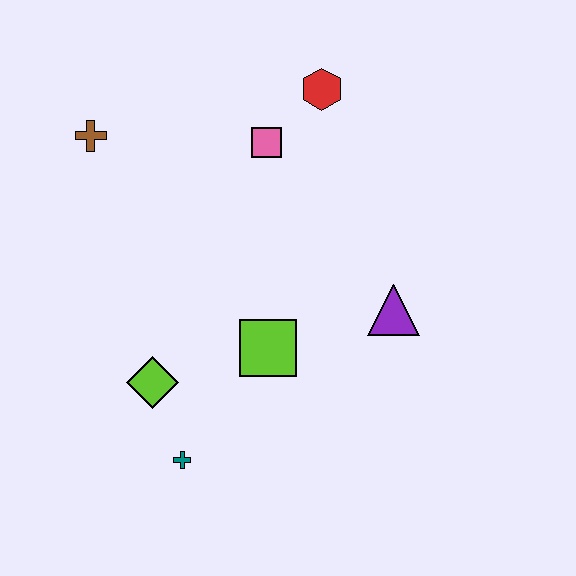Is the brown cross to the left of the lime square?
Yes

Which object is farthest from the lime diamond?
The red hexagon is farthest from the lime diamond.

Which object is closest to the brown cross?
The pink square is closest to the brown cross.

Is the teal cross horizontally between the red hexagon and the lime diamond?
Yes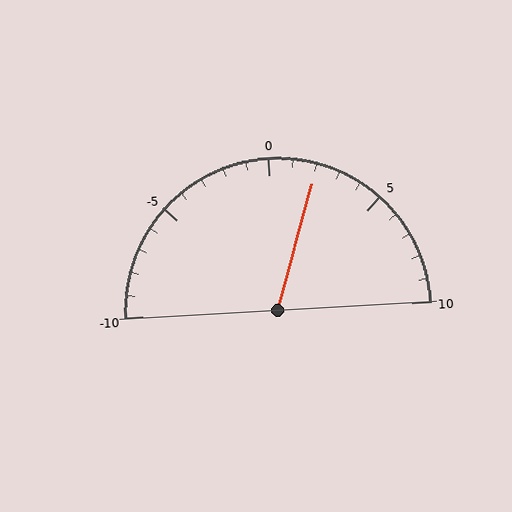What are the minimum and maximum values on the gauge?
The gauge ranges from -10 to 10.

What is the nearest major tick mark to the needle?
The nearest major tick mark is 0.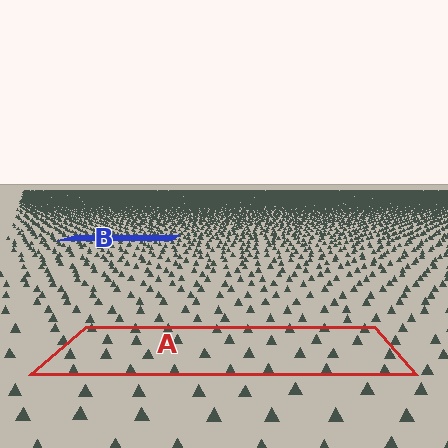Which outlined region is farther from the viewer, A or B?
Region B is farther from the viewer — the texture elements inside it appear smaller and more densely packed.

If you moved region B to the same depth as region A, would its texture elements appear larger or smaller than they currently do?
They would appear larger. At a closer depth, the same texture elements are projected at a bigger on-screen size.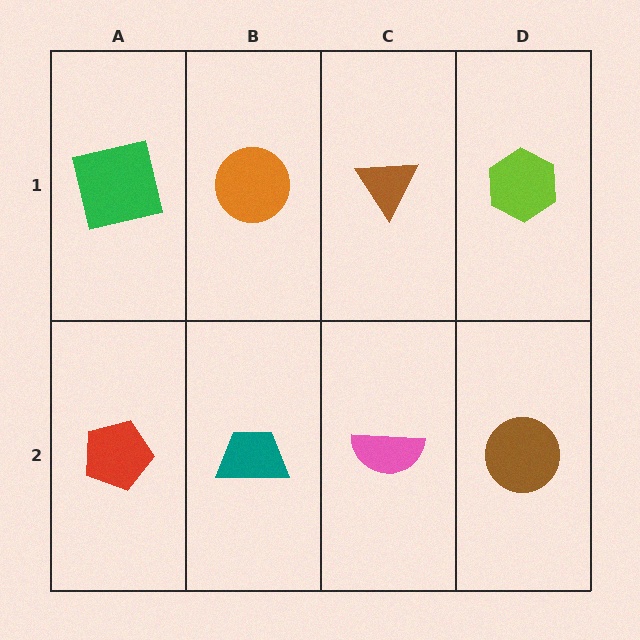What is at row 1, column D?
A lime hexagon.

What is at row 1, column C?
A brown triangle.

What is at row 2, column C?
A pink semicircle.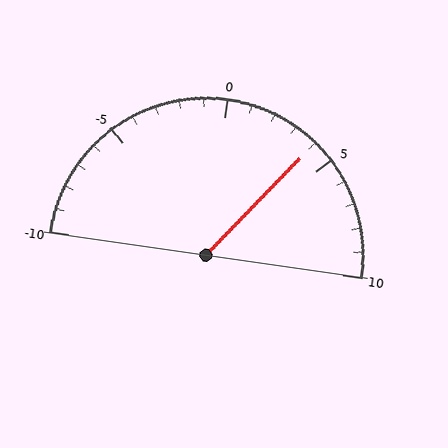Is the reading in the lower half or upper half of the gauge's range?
The reading is in the upper half of the range (-10 to 10).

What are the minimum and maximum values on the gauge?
The gauge ranges from -10 to 10.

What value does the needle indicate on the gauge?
The needle indicates approximately 4.